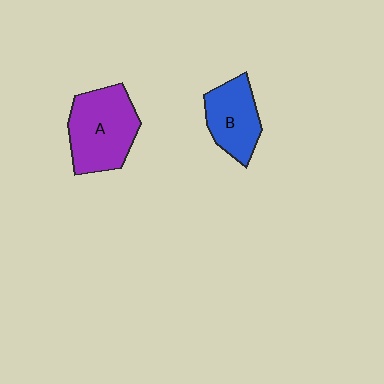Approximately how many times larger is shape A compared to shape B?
Approximately 1.4 times.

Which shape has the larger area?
Shape A (purple).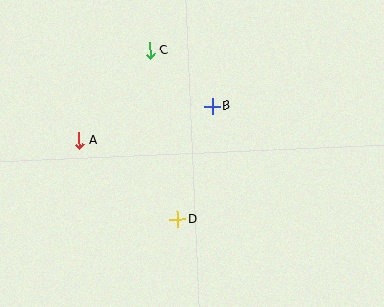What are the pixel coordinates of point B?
Point B is at (212, 106).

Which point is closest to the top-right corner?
Point B is closest to the top-right corner.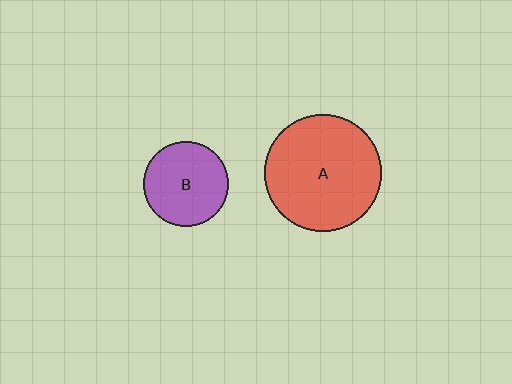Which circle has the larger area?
Circle A (red).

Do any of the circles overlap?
No, none of the circles overlap.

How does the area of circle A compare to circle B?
Approximately 1.9 times.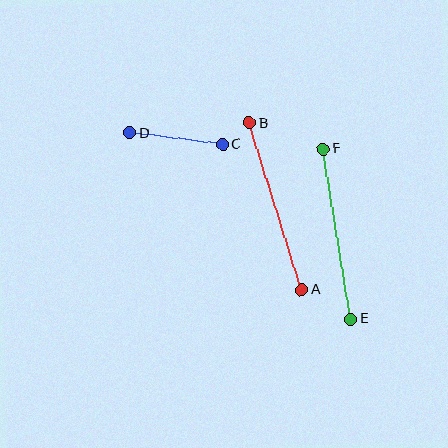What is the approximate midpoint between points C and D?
The midpoint is at approximately (176, 139) pixels.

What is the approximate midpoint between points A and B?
The midpoint is at approximately (276, 206) pixels.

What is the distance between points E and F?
The distance is approximately 172 pixels.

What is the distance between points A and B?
The distance is approximately 175 pixels.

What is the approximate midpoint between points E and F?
The midpoint is at approximately (337, 234) pixels.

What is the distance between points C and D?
The distance is approximately 93 pixels.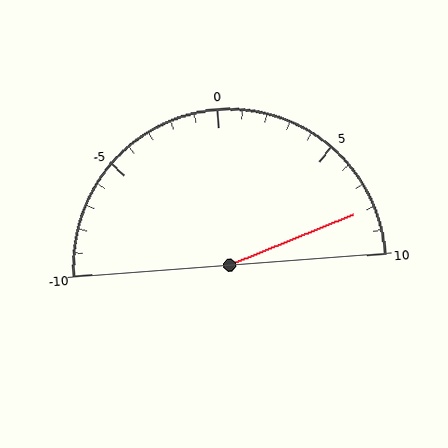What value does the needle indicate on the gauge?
The needle indicates approximately 8.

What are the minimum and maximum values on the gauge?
The gauge ranges from -10 to 10.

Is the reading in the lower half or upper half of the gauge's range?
The reading is in the upper half of the range (-10 to 10).